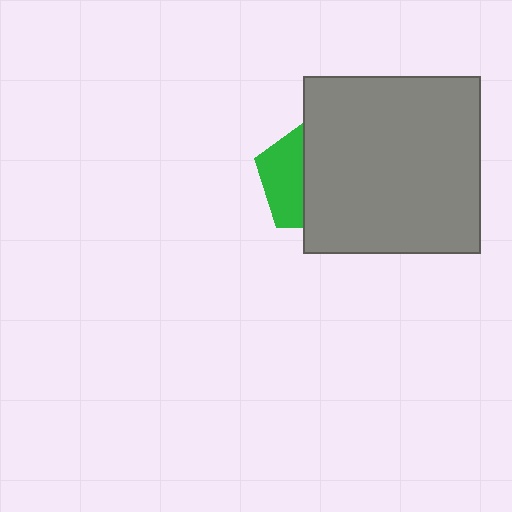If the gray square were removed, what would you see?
You would see the complete green pentagon.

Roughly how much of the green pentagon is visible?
A small part of it is visible (roughly 38%).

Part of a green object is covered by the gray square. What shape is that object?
It is a pentagon.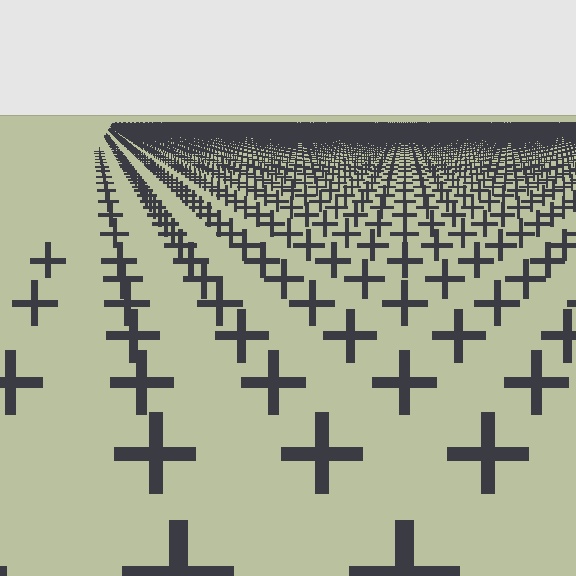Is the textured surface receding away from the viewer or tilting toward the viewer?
The surface is receding away from the viewer. Texture elements get smaller and denser toward the top.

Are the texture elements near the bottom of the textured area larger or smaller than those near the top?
Larger. Near the bottom, elements are closer to the viewer and appear at a bigger on-screen size.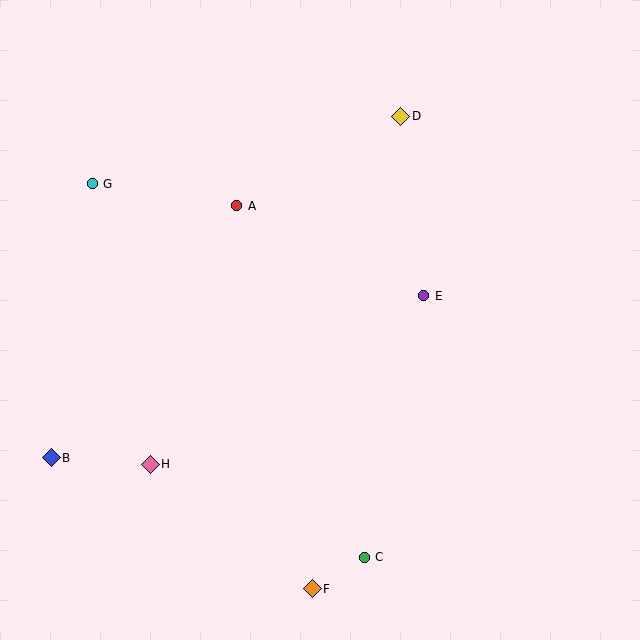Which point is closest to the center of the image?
Point E at (424, 296) is closest to the center.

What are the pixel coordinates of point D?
Point D is at (401, 116).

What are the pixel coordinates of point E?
Point E is at (424, 296).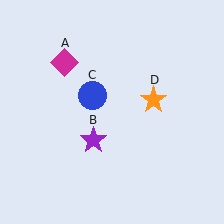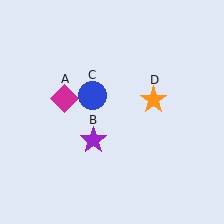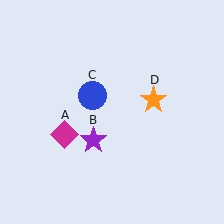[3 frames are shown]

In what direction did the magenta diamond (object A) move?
The magenta diamond (object A) moved down.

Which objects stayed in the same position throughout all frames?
Purple star (object B) and blue circle (object C) and orange star (object D) remained stationary.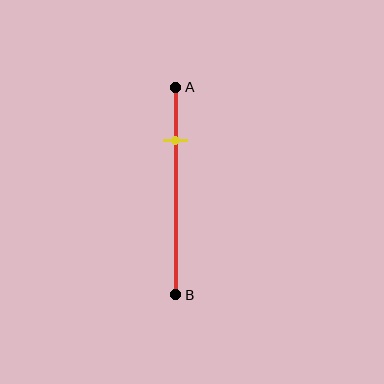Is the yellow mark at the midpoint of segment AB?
No, the mark is at about 25% from A, not at the 50% midpoint.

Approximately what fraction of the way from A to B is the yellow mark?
The yellow mark is approximately 25% of the way from A to B.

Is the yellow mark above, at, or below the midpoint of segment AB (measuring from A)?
The yellow mark is above the midpoint of segment AB.